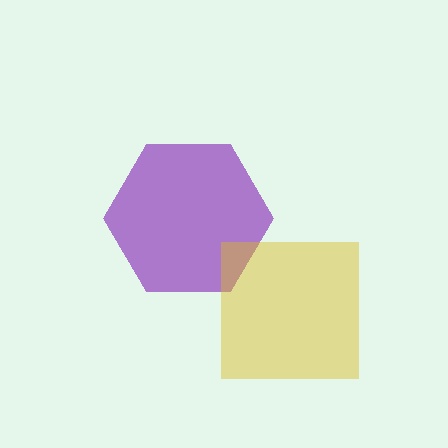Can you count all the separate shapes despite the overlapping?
Yes, there are 2 separate shapes.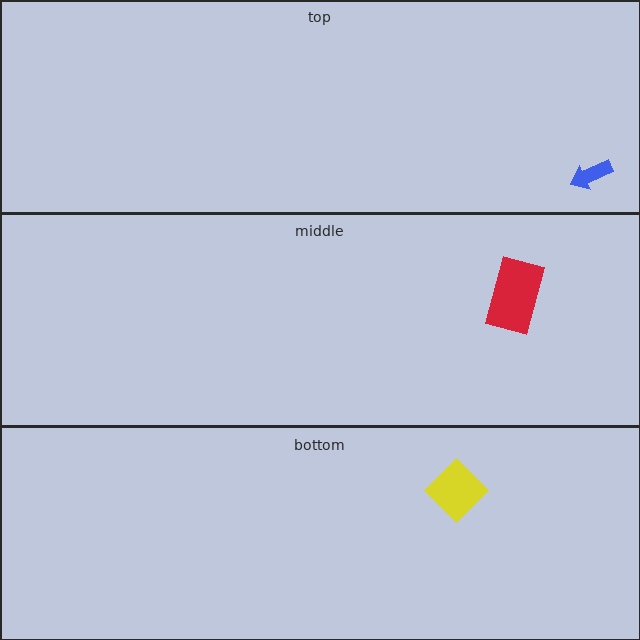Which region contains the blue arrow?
The top region.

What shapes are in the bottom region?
The yellow diamond.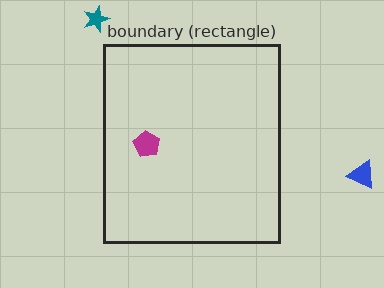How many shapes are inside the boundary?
1 inside, 2 outside.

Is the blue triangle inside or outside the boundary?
Outside.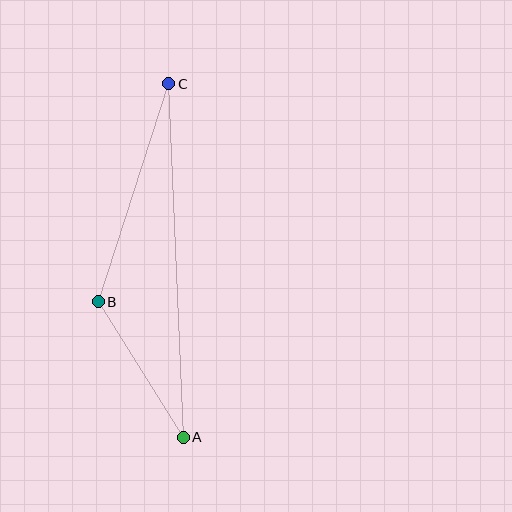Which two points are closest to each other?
Points A and B are closest to each other.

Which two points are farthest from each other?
Points A and C are farthest from each other.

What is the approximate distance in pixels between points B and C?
The distance between B and C is approximately 229 pixels.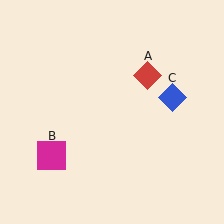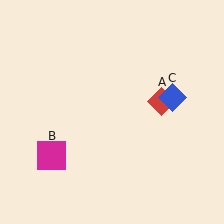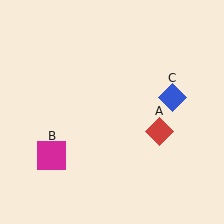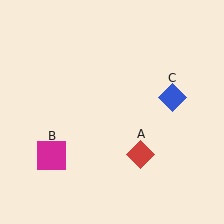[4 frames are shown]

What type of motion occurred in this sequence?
The red diamond (object A) rotated clockwise around the center of the scene.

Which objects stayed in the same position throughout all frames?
Magenta square (object B) and blue diamond (object C) remained stationary.